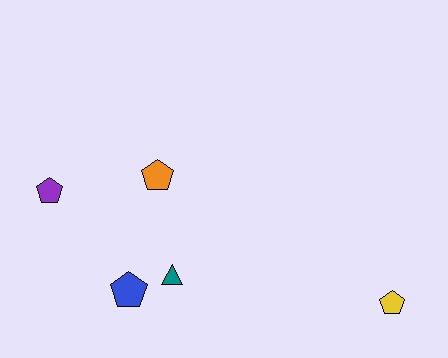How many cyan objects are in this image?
There are no cyan objects.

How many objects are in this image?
There are 5 objects.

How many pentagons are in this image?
There are 4 pentagons.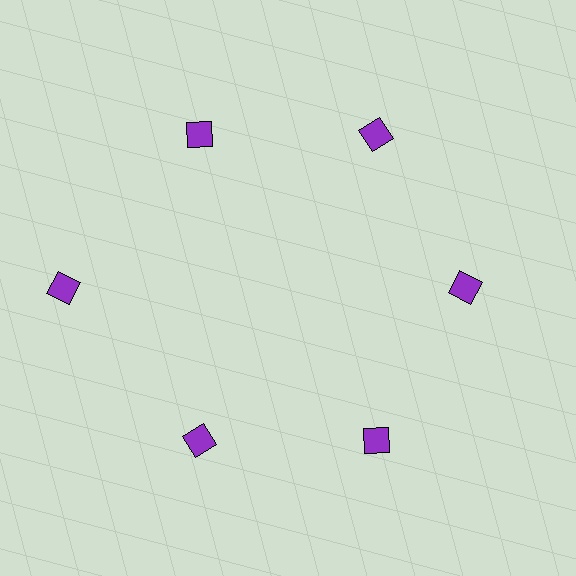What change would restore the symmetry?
The symmetry would be restored by moving it inward, back onto the ring so that all 6 squares sit at equal angles and equal distance from the center.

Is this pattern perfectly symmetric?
No. The 6 purple squares are arranged in a ring, but one element near the 9 o'clock position is pushed outward from the center, breaking the 6-fold rotational symmetry.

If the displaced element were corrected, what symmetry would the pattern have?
It would have 6-fold rotational symmetry — the pattern would map onto itself every 60 degrees.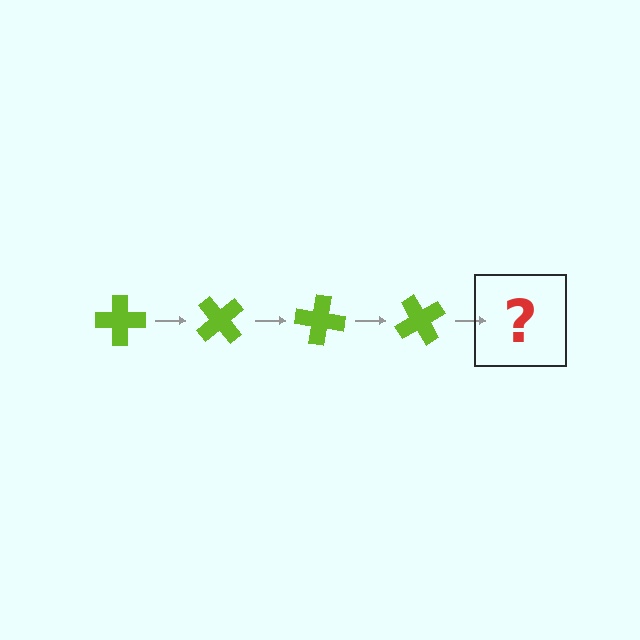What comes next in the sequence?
The next element should be a lime cross rotated 200 degrees.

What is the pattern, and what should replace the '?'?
The pattern is that the cross rotates 50 degrees each step. The '?' should be a lime cross rotated 200 degrees.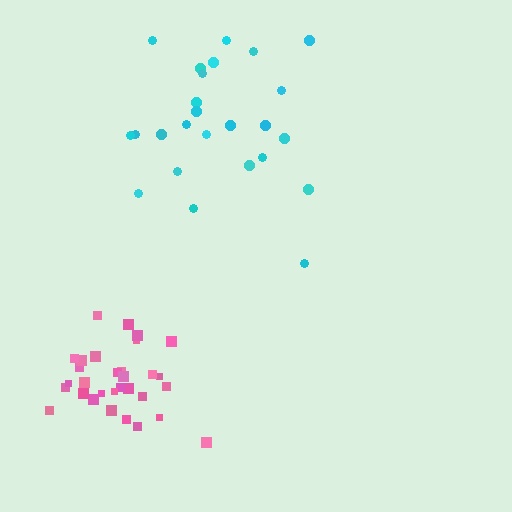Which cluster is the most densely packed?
Pink.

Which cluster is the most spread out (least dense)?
Cyan.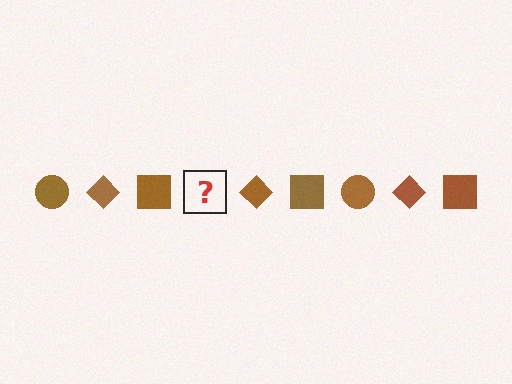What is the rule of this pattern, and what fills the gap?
The rule is that the pattern cycles through circle, diamond, square shapes in brown. The gap should be filled with a brown circle.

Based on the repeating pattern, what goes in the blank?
The blank should be a brown circle.